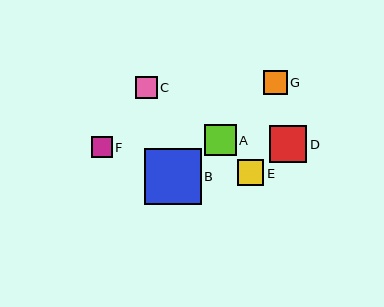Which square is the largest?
Square B is the largest with a size of approximately 57 pixels.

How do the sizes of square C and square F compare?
Square C and square F are approximately the same size.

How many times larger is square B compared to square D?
Square B is approximately 1.5 times the size of square D.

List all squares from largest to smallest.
From largest to smallest: B, D, A, E, G, C, F.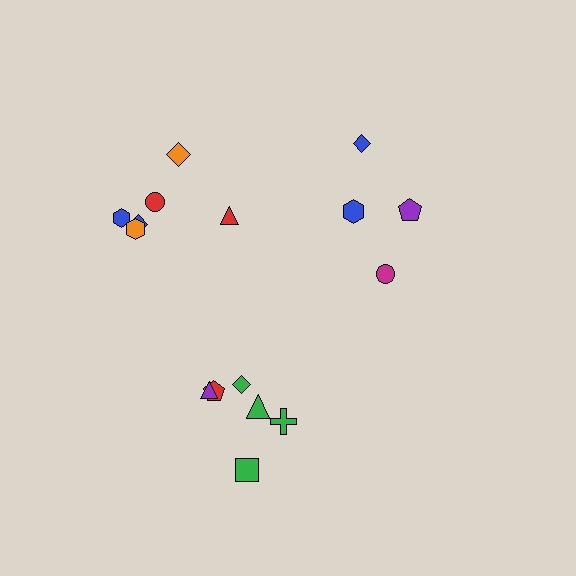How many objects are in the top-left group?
There are 6 objects.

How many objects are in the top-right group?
There are 4 objects.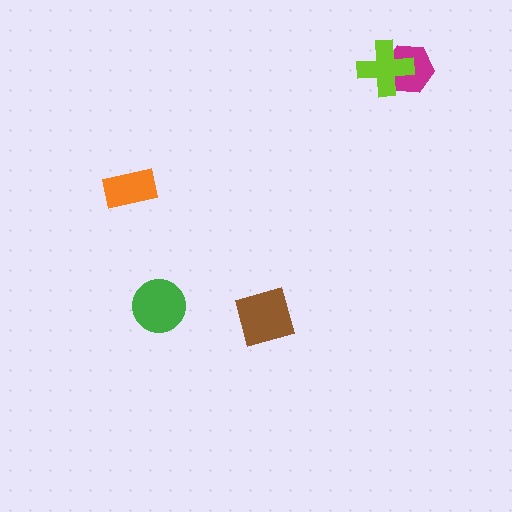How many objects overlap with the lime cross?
1 object overlaps with the lime cross.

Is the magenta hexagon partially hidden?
Yes, it is partially covered by another shape.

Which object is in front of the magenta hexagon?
The lime cross is in front of the magenta hexagon.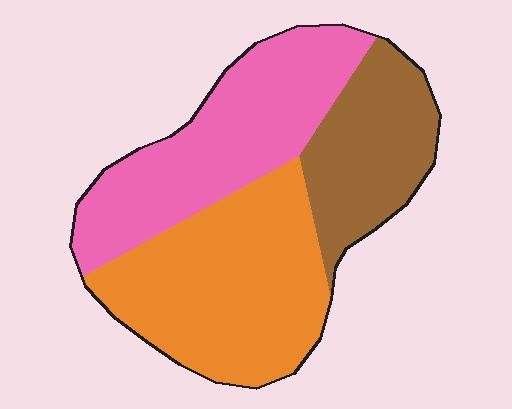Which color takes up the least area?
Brown, at roughly 25%.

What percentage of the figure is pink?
Pink takes up about three eighths (3/8) of the figure.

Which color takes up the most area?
Orange, at roughly 40%.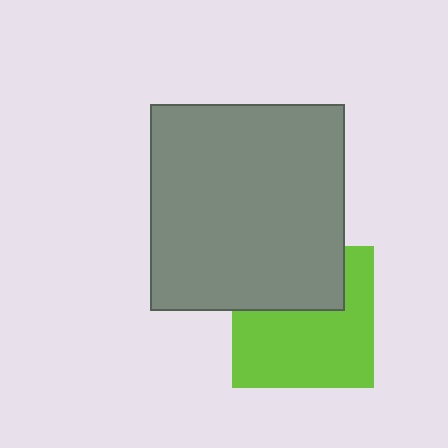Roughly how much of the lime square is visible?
About half of it is visible (roughly 63%).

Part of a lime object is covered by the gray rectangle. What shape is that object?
It is a square.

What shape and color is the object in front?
The object in front is a gray rectangle.